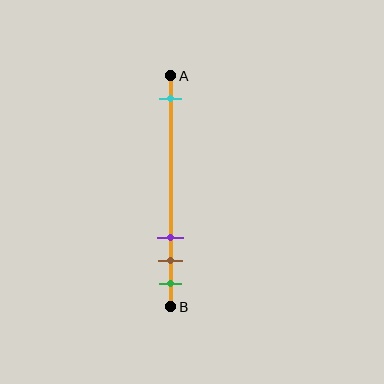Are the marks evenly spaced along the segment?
No, the marks are not evenly spaced.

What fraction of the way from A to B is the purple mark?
The purple mark is approximately 70% (0.7) of the way from A to B.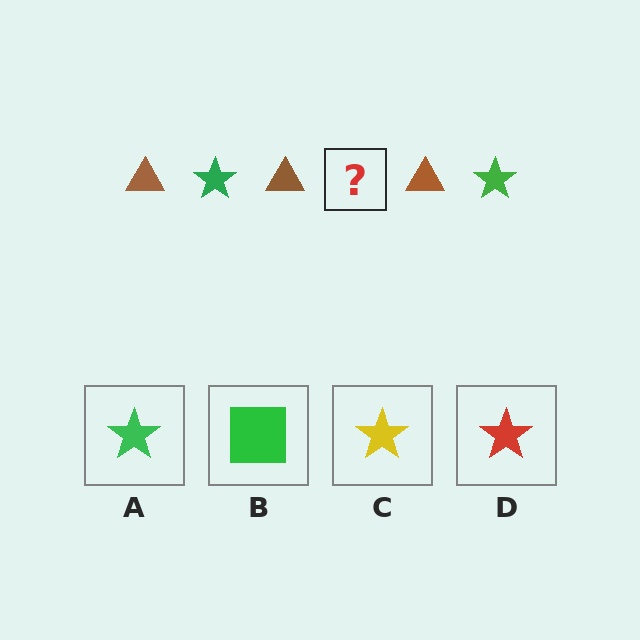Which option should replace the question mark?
Option A.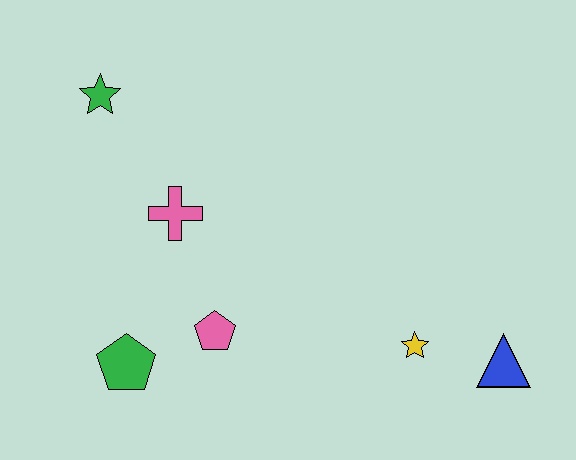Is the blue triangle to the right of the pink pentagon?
Yes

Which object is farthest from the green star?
The blue triangle is farthest from the green star.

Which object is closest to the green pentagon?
The pink pentagon is closest to the green pentagon.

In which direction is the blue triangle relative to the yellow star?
The blue triangle is to the right of the yellow star.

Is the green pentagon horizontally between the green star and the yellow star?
Yes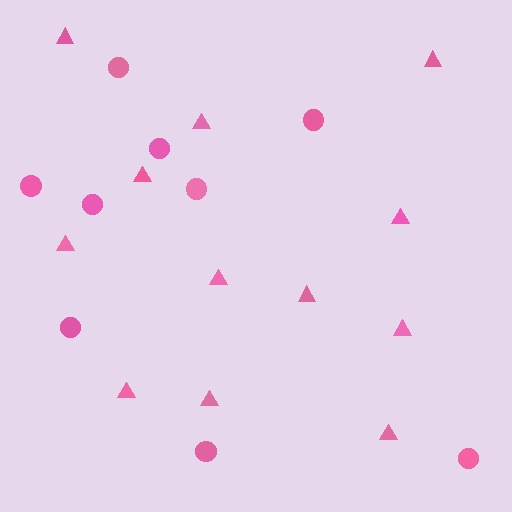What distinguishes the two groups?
There are 2 groups: one group of triangles (12) and one group of circles (9).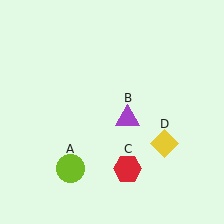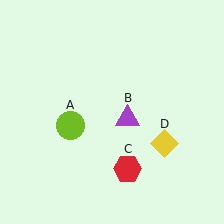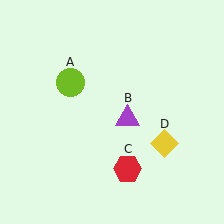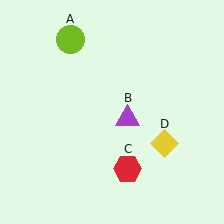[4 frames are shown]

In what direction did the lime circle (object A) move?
The lime circle (object A) moved up.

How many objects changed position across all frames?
1 object changed position: lime circle (object A).